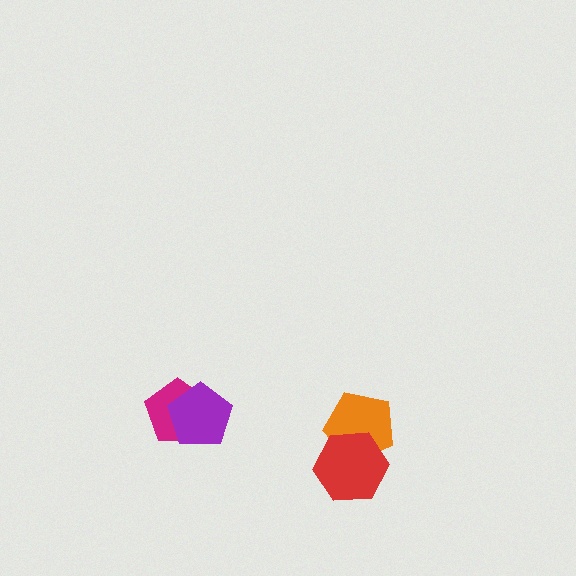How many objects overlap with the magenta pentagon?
1 object overlaps with the magenta pentagon.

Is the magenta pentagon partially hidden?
Yes, it is partially covered by another shape.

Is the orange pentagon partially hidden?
Yes, it is partially covered by another shape.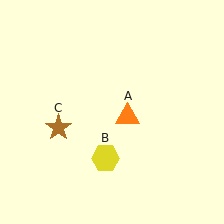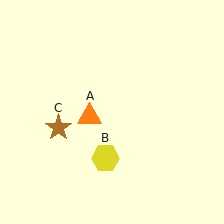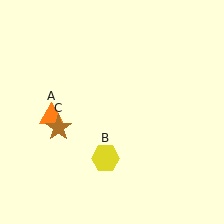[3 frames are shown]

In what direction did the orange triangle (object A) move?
The orange triangle (object A) moved left.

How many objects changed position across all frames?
1 object changed position: orange triangle (object A).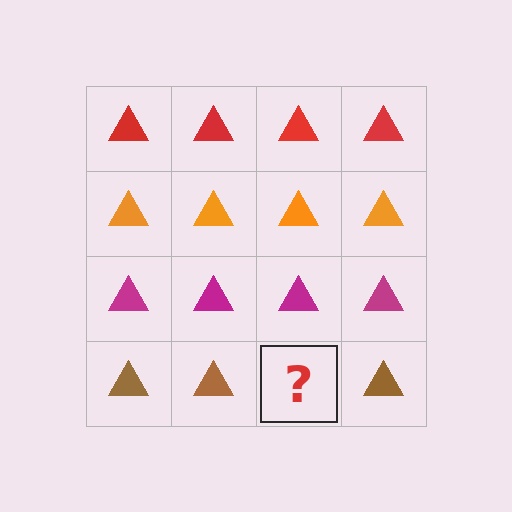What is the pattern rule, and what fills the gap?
The rule is that each row has a consistent color. The gap should be filled with a brown triangle.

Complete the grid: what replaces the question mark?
The question mark should be replaced with a brown triangle.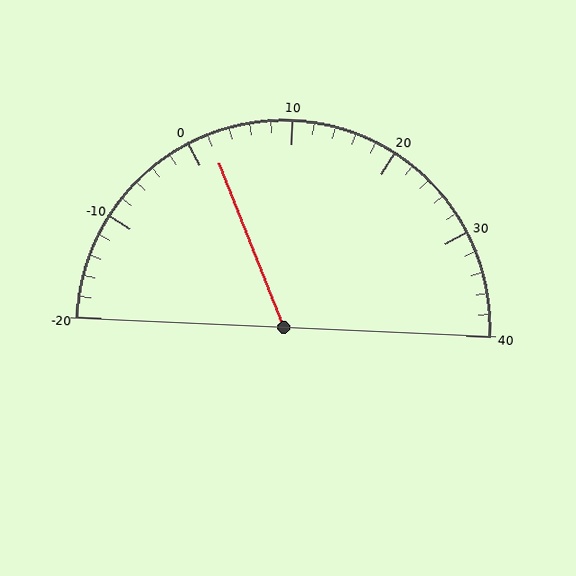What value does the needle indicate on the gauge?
The needle indicates approximately 2.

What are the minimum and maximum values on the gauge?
The gauge ranges from -20 to 40.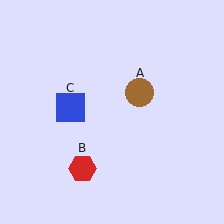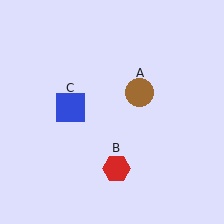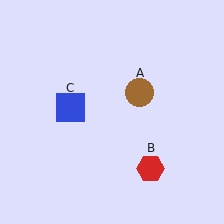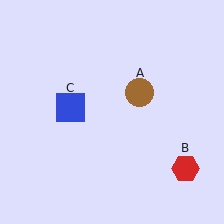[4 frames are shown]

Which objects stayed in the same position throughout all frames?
Brown circle (object A) and blue square (object C) remained stationary.